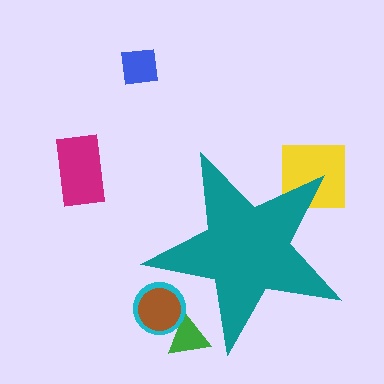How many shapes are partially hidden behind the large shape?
4 shapes are partially hidden.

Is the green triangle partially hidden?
Yes, the green triangle is partially hidden behind the teal star.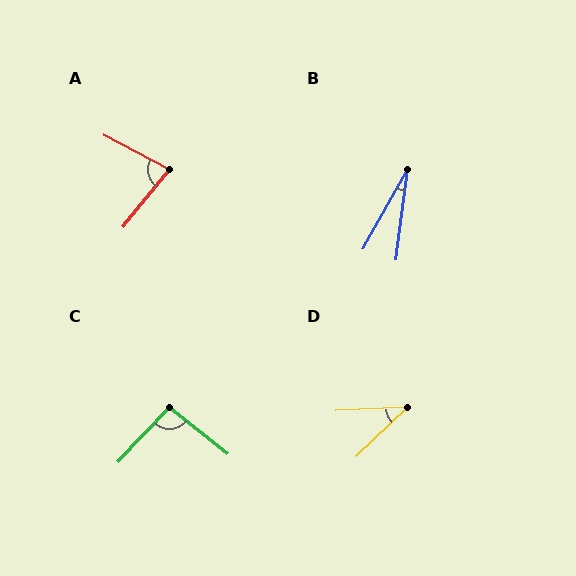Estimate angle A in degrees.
Approximately 79 degrees.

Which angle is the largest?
C, at approximately 95 degrees.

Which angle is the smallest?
B, at approximately 22 degrees.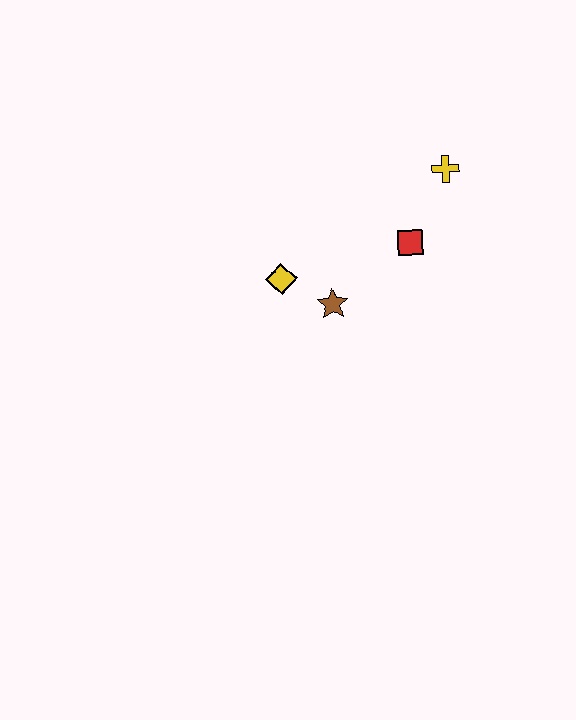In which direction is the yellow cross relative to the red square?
The yellow cross is above the red square.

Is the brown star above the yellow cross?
No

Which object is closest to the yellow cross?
The red square is closest to the yellow cross.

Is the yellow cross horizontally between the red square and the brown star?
No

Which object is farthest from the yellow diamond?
The yellow cross is farthest from the yellow diamond.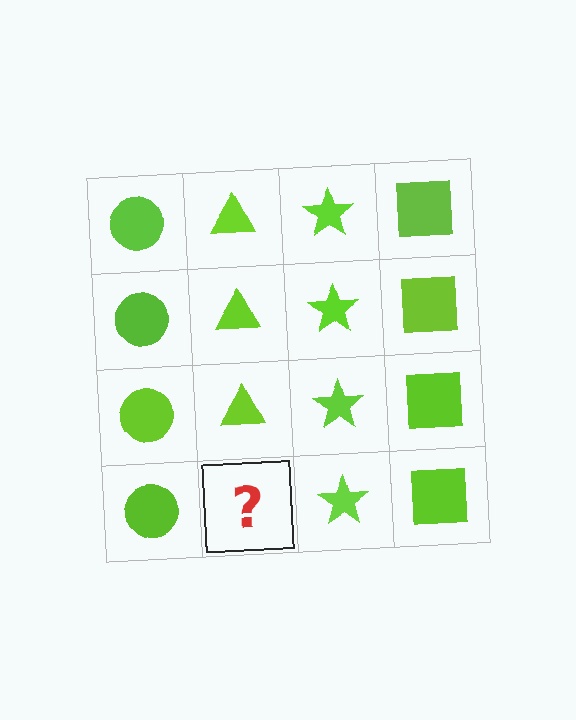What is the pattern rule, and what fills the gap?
The rule is that each column has a consistent shape. The gap should be filled with a lime triangle.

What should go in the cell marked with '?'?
The missing cell should contain a lime triangle.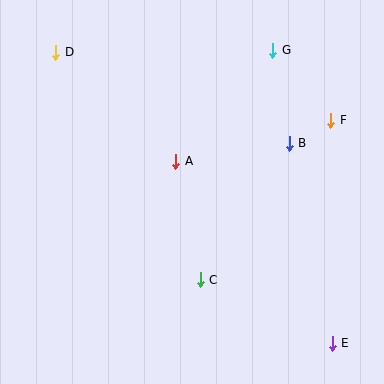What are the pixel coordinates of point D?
Point D is at (56, 52).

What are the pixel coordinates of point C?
Point C is at (200, 280).